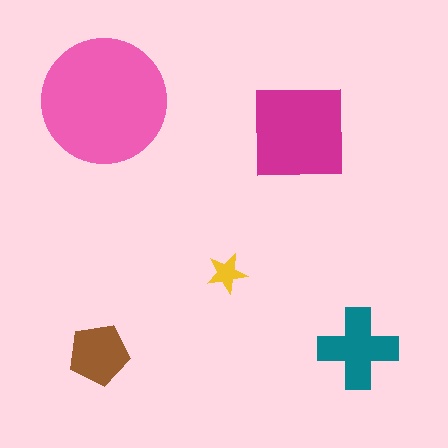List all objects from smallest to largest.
The yellow star, the brown pentagon, the teal cross, the magenta square, the pink circle.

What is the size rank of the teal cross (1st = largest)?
3rd.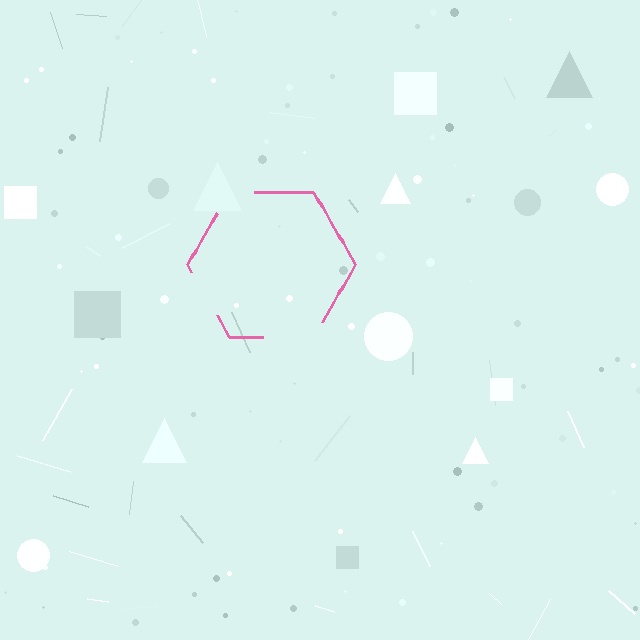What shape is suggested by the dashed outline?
The dashed outline suggests a hexagon.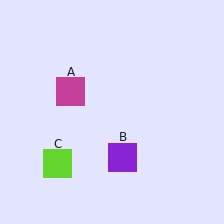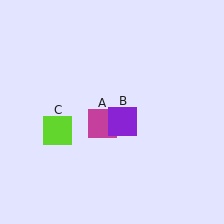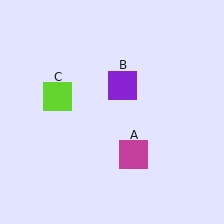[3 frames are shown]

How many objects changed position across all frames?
3 objects changed position: magenta square (object A), purple square (object B), lime square (object C).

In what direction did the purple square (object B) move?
The purple square (object B) moved up.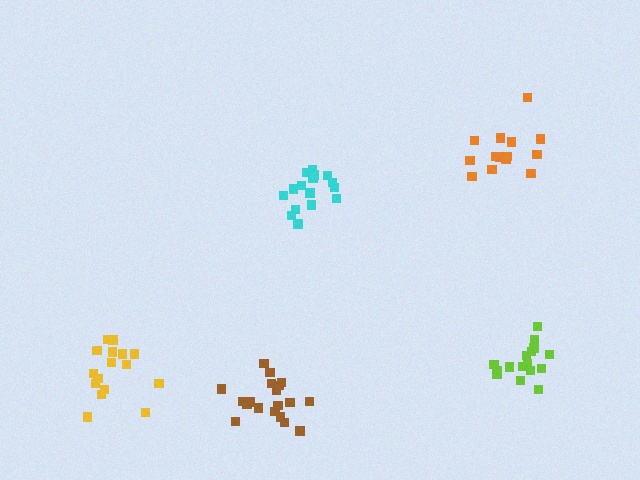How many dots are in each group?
Group 1: 16 dots, Group 2: 19 dots, Group 3: 14 dots, Group 4: 16 dots, Group 5: 16 dots (81 total).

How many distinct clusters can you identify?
There are 5 distinct clusters.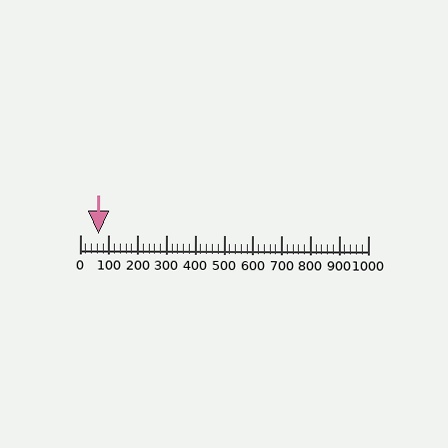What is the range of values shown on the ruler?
The ruler shows values from 0 to 1000.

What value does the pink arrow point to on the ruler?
The pink arrow points to approximately 66.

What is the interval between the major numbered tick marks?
The major tick marks are spaced 100 units apart.